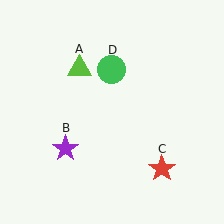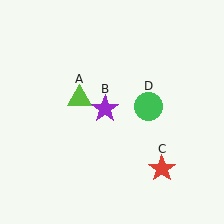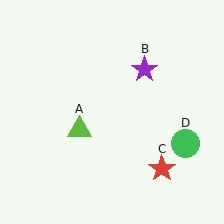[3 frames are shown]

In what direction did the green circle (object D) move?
The green circle (object D) moved down and to the right.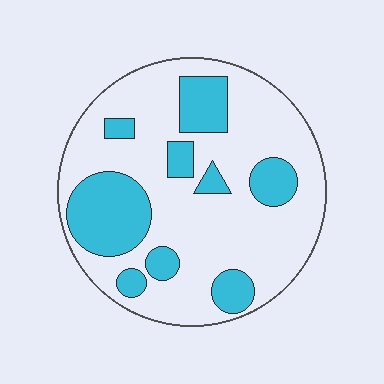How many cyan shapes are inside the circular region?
9.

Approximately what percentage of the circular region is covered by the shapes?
Approximately 30%.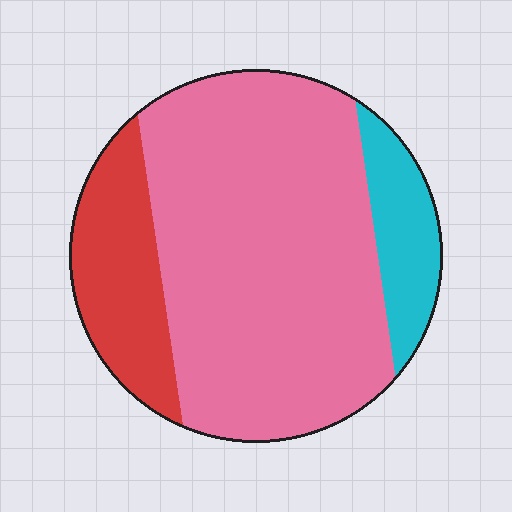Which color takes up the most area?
Pink, at roughly 70%.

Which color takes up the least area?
Cyan, at roughly 10%.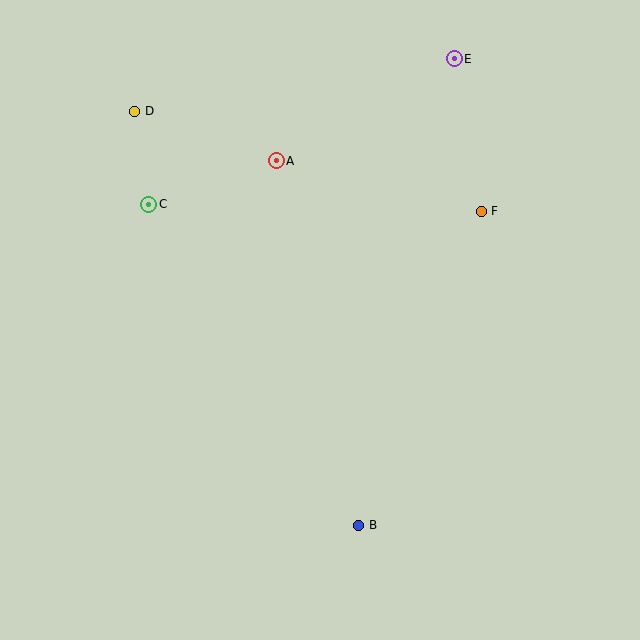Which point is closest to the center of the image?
Point A at (276, 161) is closest to the center.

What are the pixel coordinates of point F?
Point F is at (481, 211).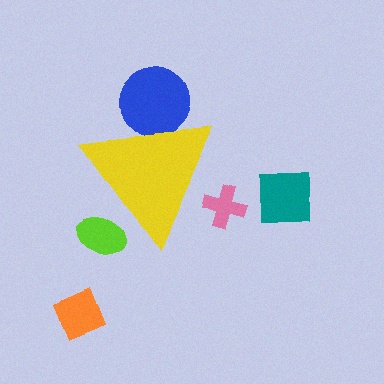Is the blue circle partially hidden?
Yes, the blue circle is partially hidden behind the yellow triangle.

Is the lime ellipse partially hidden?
Yes, the lime ellipse is partially hidden behind the yellow triangle.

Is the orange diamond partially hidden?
No, the orange diamond is fully visible.